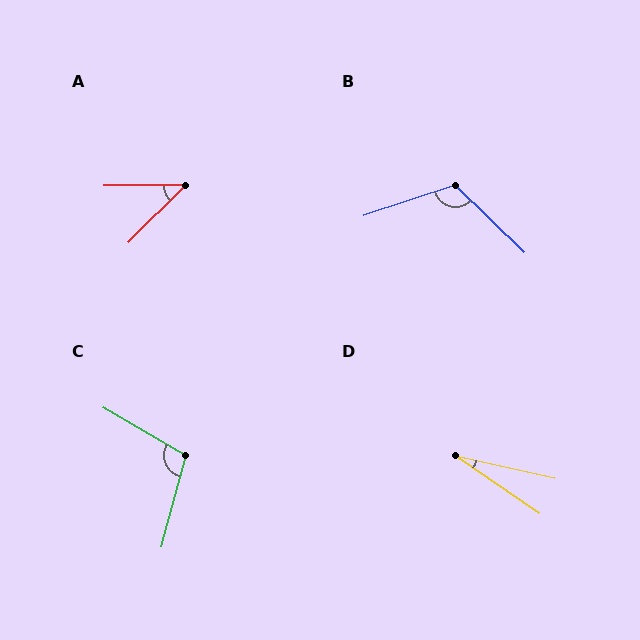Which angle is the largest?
B, at approximately 118 degrees.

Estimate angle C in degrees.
Approximately 105 degrees.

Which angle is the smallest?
D, at approximately 22 degrees.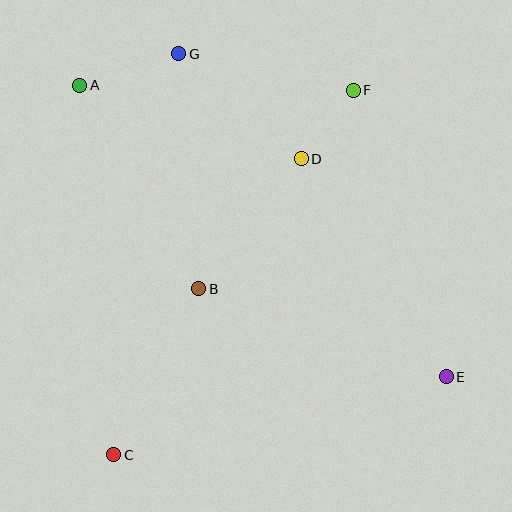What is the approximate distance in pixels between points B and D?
The distance between B and D is approximately 165 pixels.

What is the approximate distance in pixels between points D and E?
The distance between D and E is approximately 261 pixels.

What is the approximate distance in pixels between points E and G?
The distance between E and G is approximately 419 pixels.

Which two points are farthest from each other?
Points A and E are farthest from each other.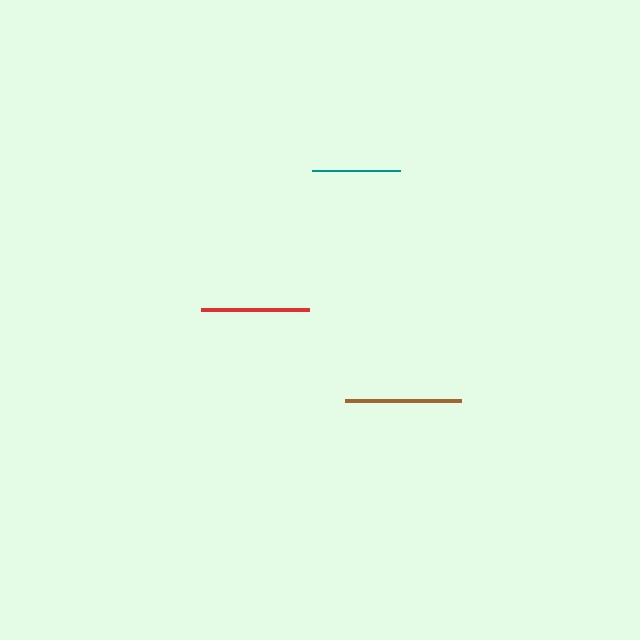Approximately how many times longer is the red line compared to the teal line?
The red line is approximately 1.2 times the length of the teal line.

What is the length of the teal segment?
The teal segment is approximately 89 pixels long.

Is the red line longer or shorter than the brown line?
The brown line is longer than the red line.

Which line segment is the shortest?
The teal line is the shortest at approximately 89 pixels.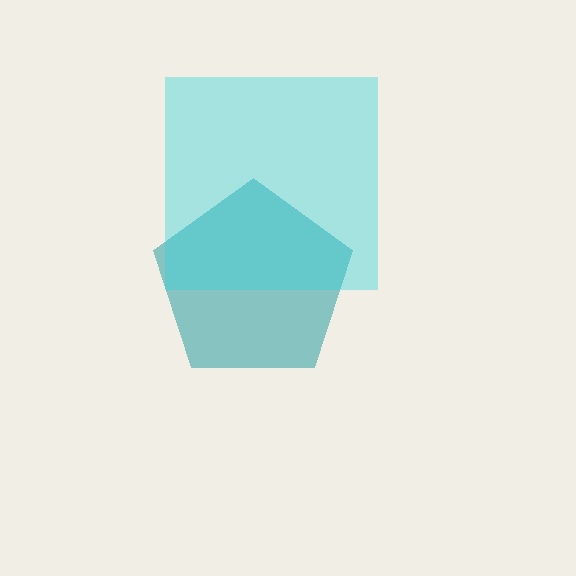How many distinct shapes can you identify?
There are 2 distinct shapes: a teal pentagon, a cyan square.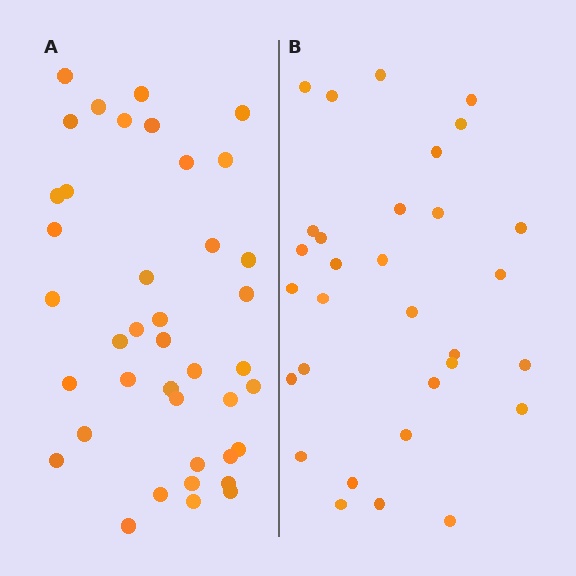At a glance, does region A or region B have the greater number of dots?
Region A (the left region) has more dots.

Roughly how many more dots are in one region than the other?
Region A has roughly 8 or so more dots than region B.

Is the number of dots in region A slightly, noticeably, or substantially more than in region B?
Region A has noticeably more, but not dramatically so. The ratio is roughly 1.3 to 1.